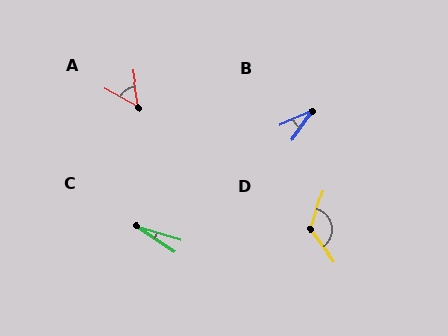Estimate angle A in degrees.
Approximately 53 degrees.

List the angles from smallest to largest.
C (17°), B (32°), A (53°), D (126°).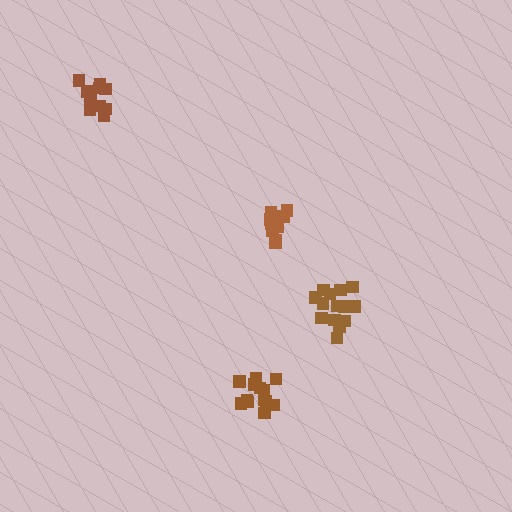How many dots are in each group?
Group 1: 12 dots, Group 2: 14 dots, Group 3: 13 dots, Group 4: 11 dots (50 total).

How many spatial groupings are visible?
There are 4 spatial groupings.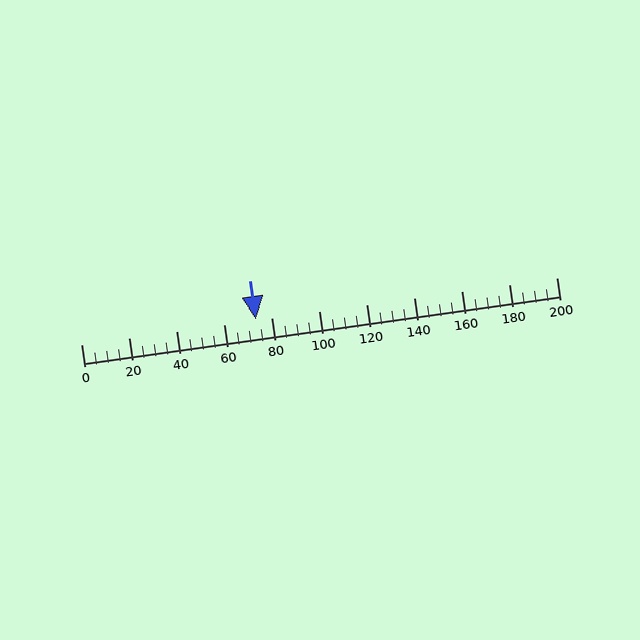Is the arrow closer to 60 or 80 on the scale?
The arrow is closer to 80.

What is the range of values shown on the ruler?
The ruler shows values from 0 to 200.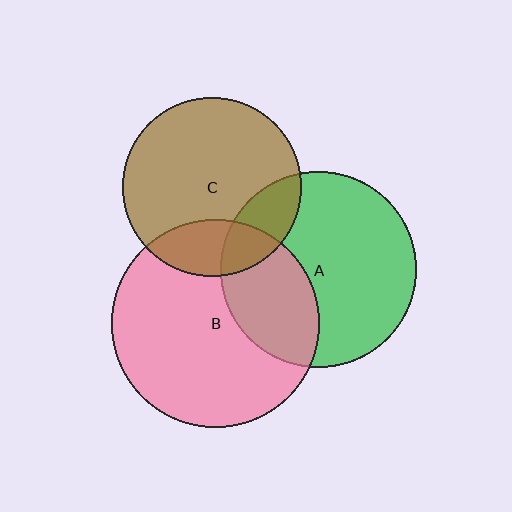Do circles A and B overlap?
Yes.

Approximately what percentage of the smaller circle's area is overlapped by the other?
Approximately 35%.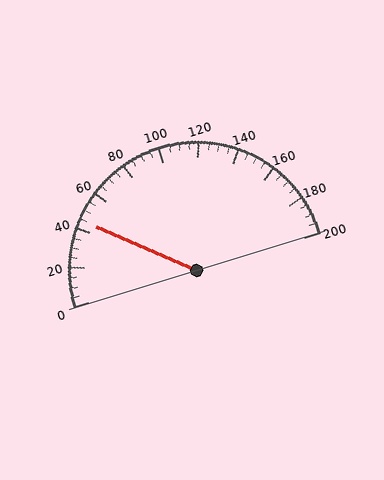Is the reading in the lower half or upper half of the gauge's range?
The reading is in the lower half of the range (0 to 200).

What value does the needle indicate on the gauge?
The needle indicates approximately 45.